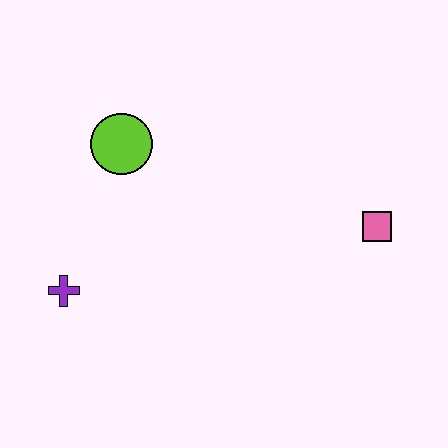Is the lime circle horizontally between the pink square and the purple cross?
Yes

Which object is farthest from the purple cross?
The pink square is farthest from the purple cross.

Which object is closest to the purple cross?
The lime circle is closest to the purple cross.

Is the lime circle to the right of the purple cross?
Yes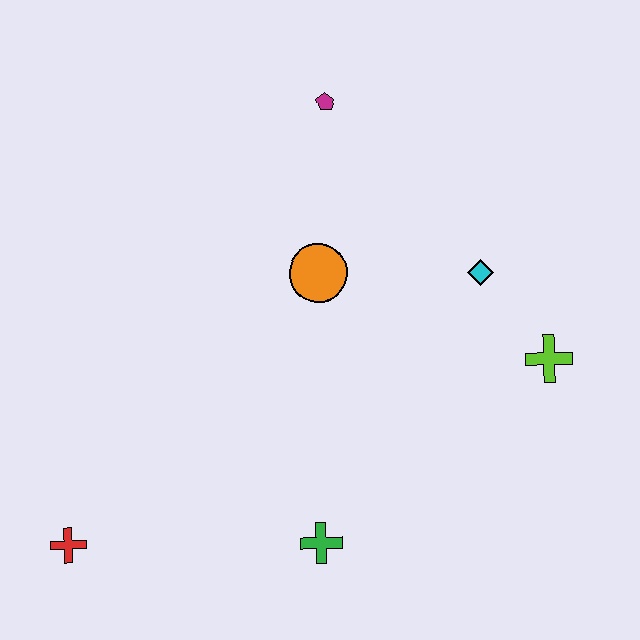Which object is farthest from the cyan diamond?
The red cross is farthest from the cyan diamond.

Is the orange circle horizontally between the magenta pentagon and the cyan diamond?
No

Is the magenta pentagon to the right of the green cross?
Yes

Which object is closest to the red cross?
The green cross is closest to the red cross.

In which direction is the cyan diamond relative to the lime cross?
The cyan diamond is above the lime cross.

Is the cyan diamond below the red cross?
No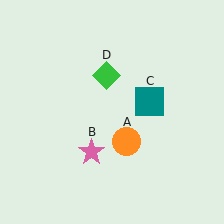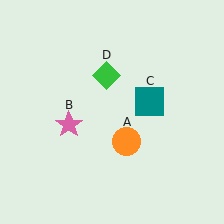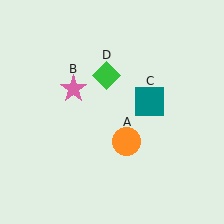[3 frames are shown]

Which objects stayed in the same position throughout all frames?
Orange circle (object A) and teal square (object C) and green diamond (object D) remained stationary.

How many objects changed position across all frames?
1 object changed position: pink star (object B).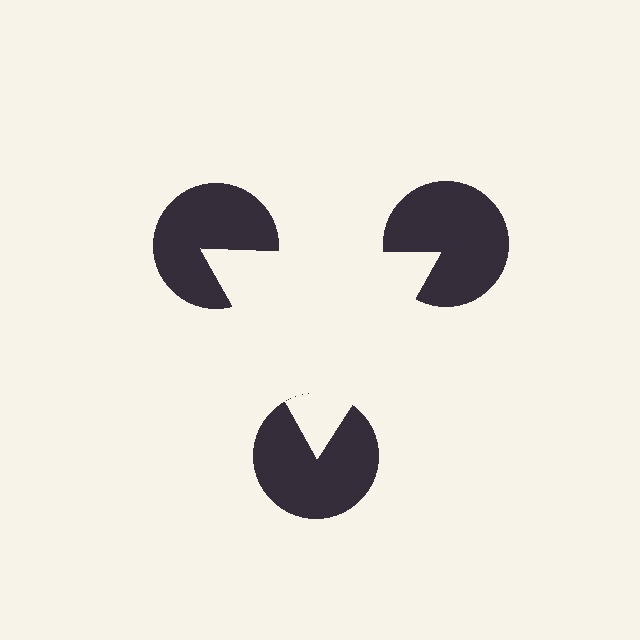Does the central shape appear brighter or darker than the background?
It typically appears slightly brighter than the background, even though no actual brightness change is drawn.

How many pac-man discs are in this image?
There are 3 — one at each vertex of the illusory triangle.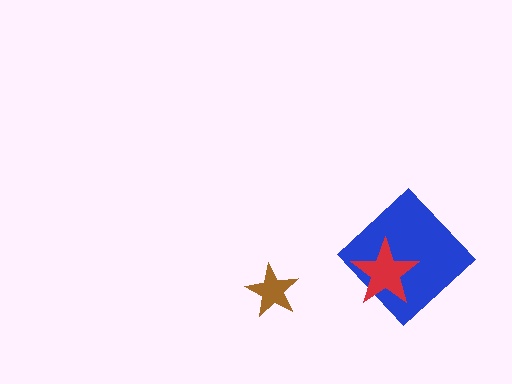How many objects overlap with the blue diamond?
1 object overlaps with the blue diamond.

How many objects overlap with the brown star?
0 objects overlap with the brown star.